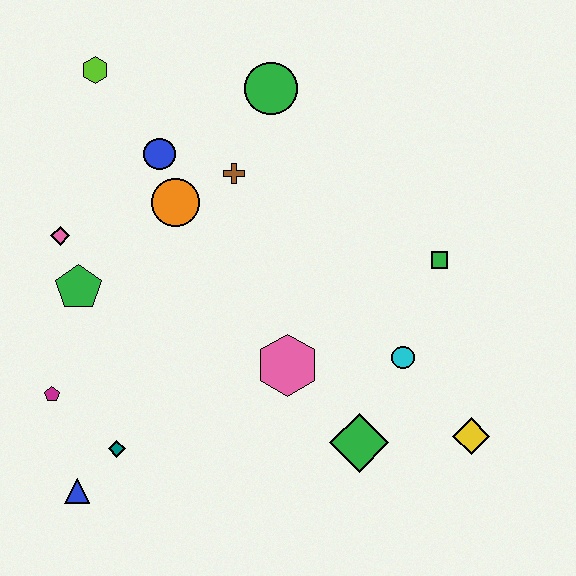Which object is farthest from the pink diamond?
The yellow diamond is farthest from the pink diamond.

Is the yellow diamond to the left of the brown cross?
No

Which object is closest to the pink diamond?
The green pentagon is closest to the pink diamond.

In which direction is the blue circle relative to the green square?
The blue circle is to the left of the green square.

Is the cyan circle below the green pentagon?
Yes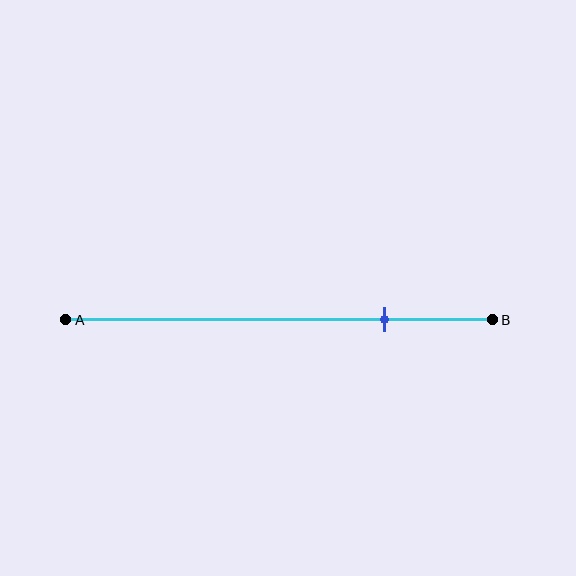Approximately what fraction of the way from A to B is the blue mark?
The blue mark is approximately 75% of the way from A to B.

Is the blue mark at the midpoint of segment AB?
No, the mark is at about 75% from A, not at the 50% midpoint.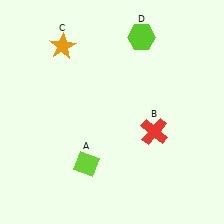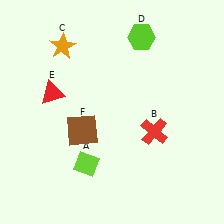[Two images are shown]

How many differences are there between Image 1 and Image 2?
There are 2 differences between the two images.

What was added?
A red triangle (E), a brown square (F) were added in Image 2.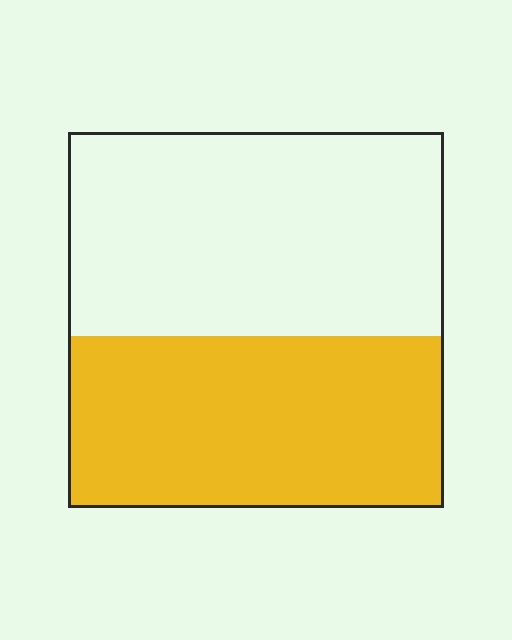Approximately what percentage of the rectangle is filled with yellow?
Approximately 45%.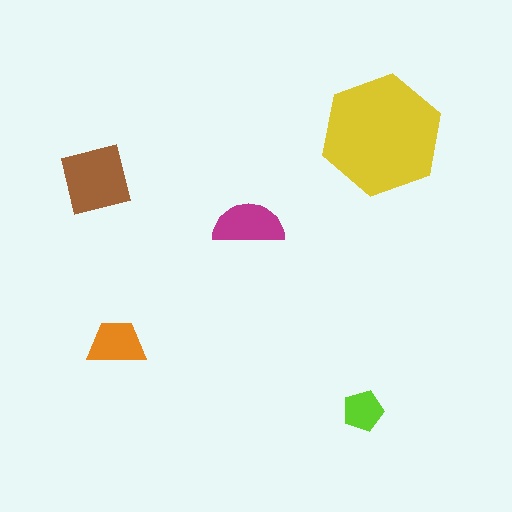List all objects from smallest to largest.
The lime pentagon, the orange trapezoid, the magenta semicircle, the brown square, the yellow hexagon.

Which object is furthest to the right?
The yellow hexagon is rightmost.